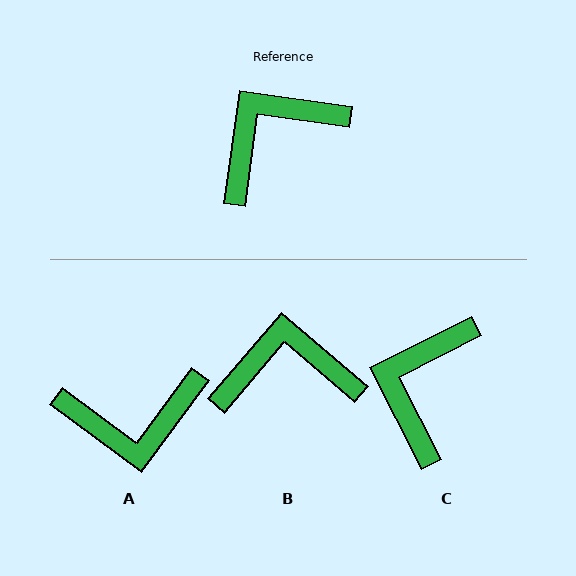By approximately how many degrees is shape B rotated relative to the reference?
Approximately 33 degrees clockwise.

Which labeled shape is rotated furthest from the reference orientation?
A, about 152 degrees away.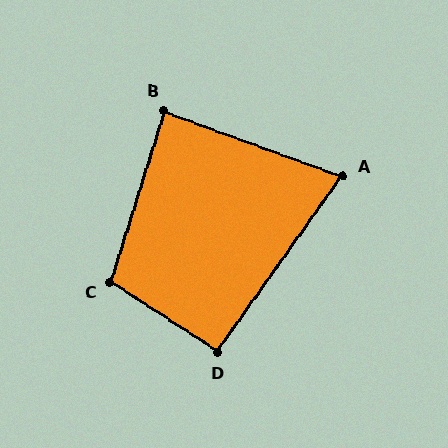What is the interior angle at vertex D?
Approximately 93 degrees (approximately right).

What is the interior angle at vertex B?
Approximately 87 degrees (approximately right).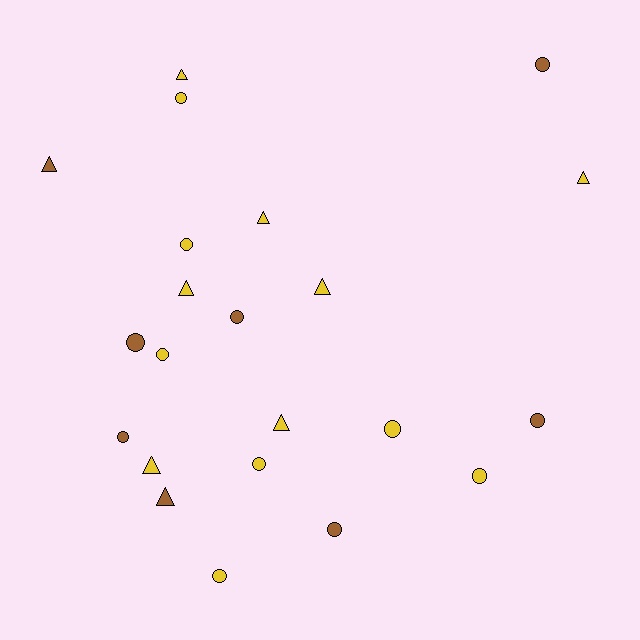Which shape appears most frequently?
Circle, with 13 objects.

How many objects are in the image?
There are 22 objects.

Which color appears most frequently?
Yellow, with 14 objects.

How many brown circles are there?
There are 6 brown circles.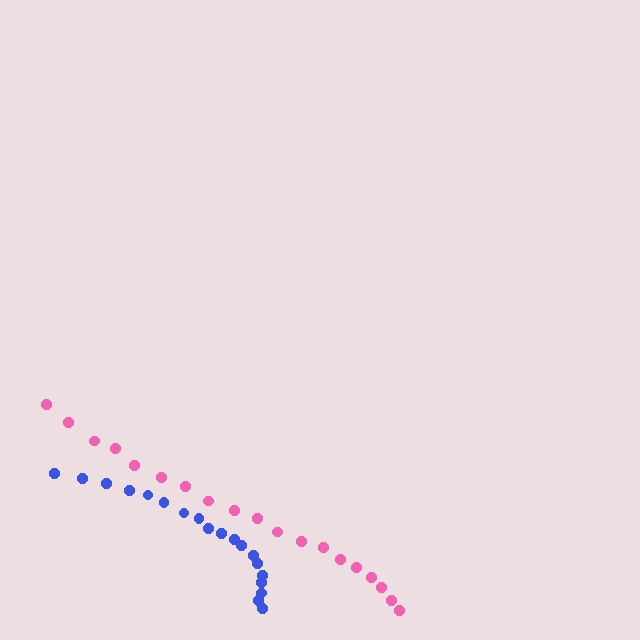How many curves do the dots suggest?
There are 2 distinct paths.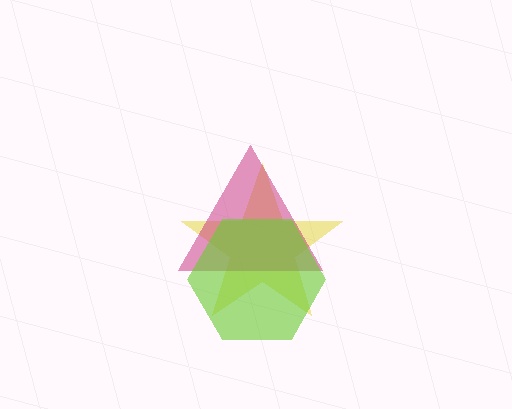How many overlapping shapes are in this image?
There are 3 overlapping shapes in the image.